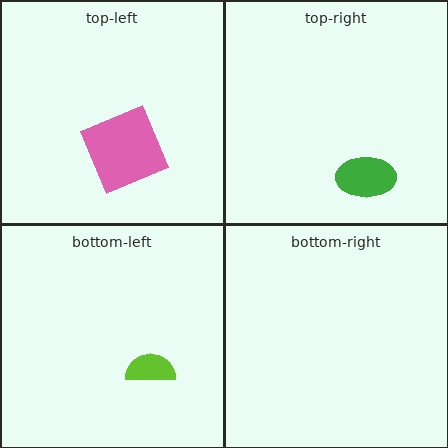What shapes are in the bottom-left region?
The lime semicircle.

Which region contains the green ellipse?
The top-right region.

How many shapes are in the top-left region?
1.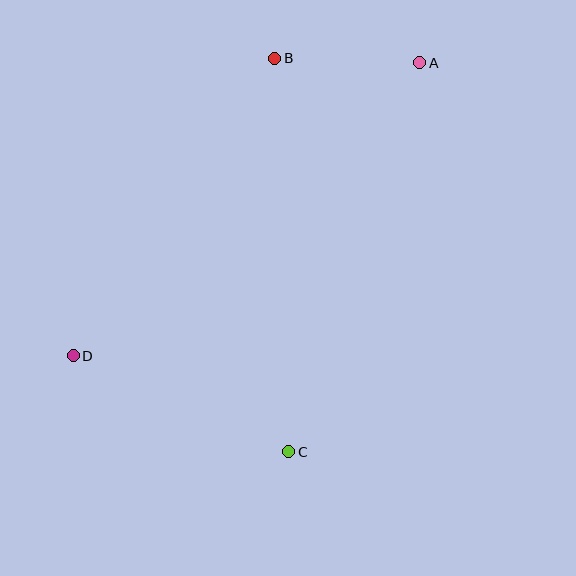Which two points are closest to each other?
Points A and B are closest to each other.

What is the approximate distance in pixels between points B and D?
The distance between B and D is approximately 359 pixels.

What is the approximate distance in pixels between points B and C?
The distance between B and C is approximately 394 pixels.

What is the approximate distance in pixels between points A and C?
The distance between A and C is approximately 410 pixels.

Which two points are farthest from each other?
Points A and D are farthest from each other.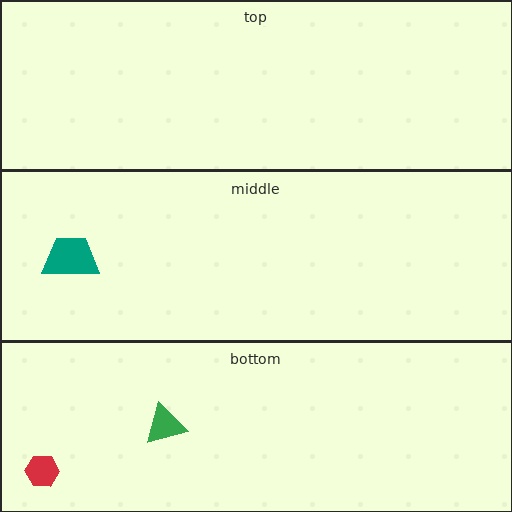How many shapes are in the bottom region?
2.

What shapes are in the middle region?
The teal trapezoid.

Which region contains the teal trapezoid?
The middle region.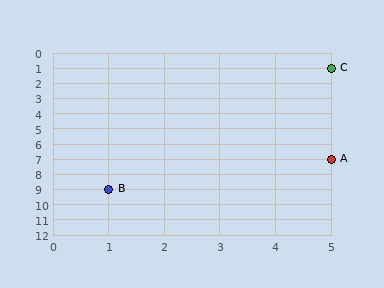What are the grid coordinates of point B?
Point B is at grid coordinates (1, 9).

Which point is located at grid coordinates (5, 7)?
Point A is at (5, 7).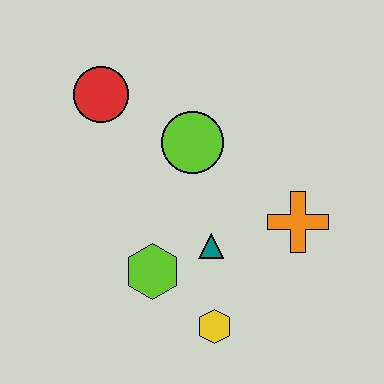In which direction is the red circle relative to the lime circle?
The red circle is to the left of the lime circle.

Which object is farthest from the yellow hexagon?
The red circle is farthest from the yellow hexagon.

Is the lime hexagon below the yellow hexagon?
No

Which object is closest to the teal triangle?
The lime hexagon is closest to the teal triangle.